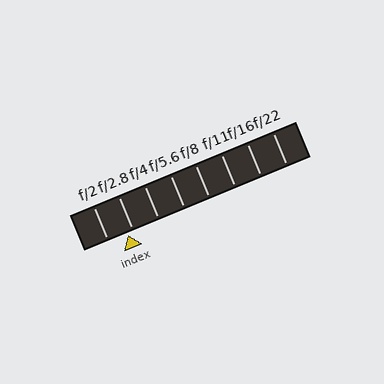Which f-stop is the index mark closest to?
The index mark is closest to f/2.8.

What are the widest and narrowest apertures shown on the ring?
The widest aperture shown is f/2 and the narrowest is f/22.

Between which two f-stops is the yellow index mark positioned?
The index mark is between f/2 and f/2.8.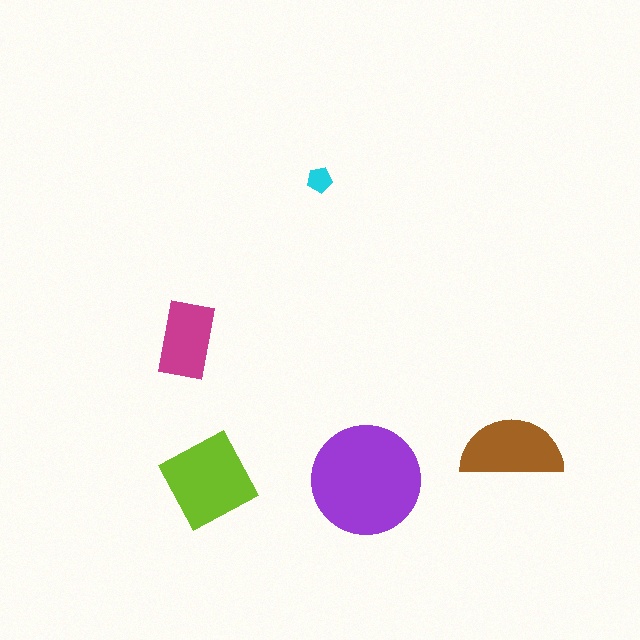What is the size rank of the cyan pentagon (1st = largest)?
5th.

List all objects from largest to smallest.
The purple circle, the lime diamond, the brown semicircle, the magenta rectangle, the cyan pentagon.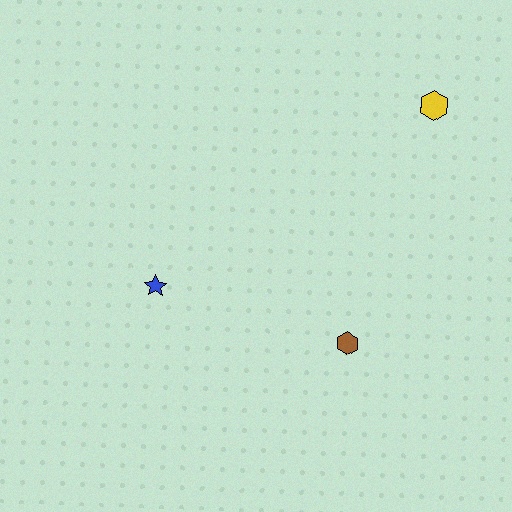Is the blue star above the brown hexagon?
Yes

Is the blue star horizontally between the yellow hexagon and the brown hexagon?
No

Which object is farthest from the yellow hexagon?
The blue star is farthest from the yellow hexagon.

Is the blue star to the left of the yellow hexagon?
Yes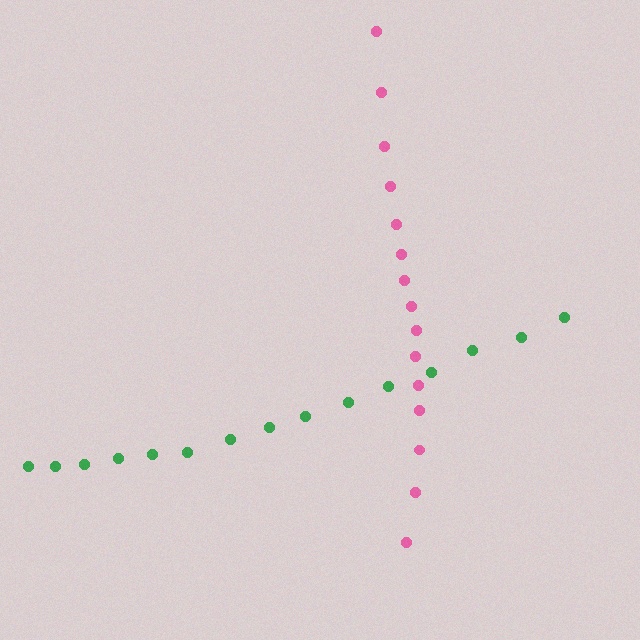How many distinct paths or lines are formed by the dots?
There are 2 distinct paths.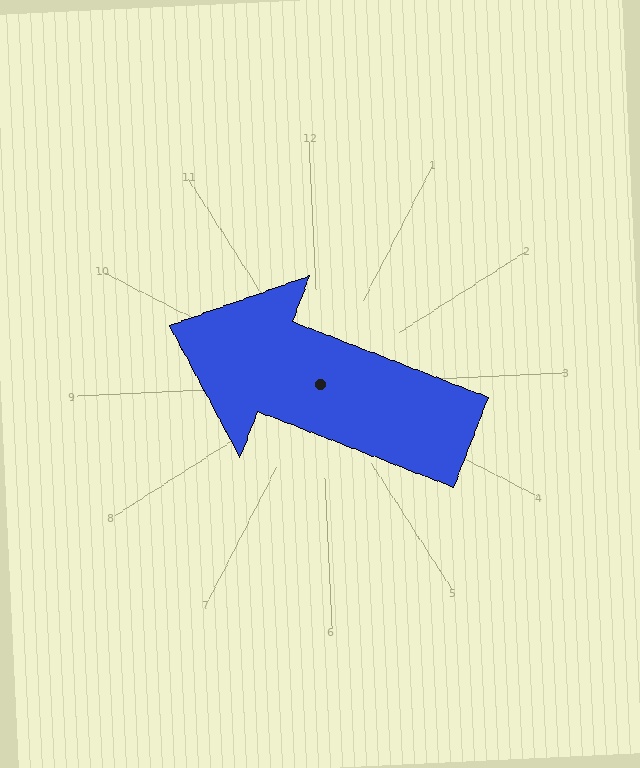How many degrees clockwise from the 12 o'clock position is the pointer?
Approximately 294 degrees.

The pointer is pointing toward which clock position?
Roughly 10 o'clock.